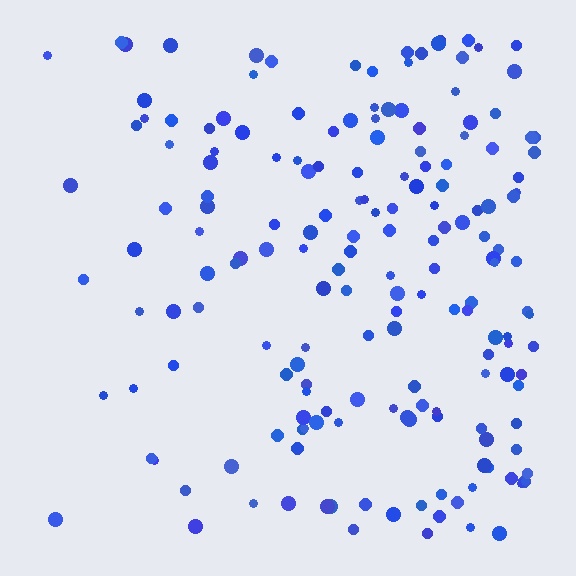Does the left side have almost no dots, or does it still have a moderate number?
Still a moderate number, just noticeably fewer than the right.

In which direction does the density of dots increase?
From left to right, with the right side densest.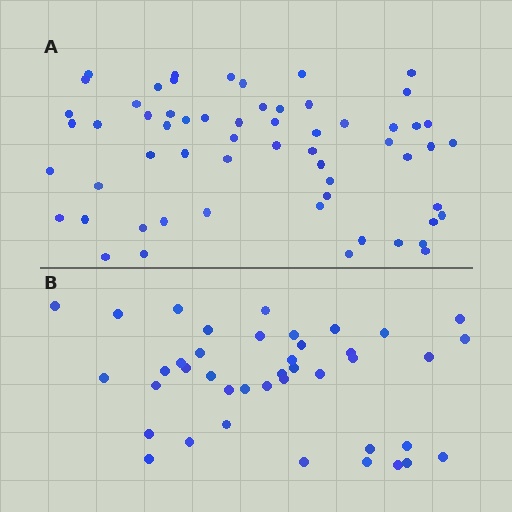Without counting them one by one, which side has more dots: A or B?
Region A (the top region) has more dots.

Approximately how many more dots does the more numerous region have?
Region A has approximately 20 more dots than region B.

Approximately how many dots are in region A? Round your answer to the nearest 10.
About 60 dots.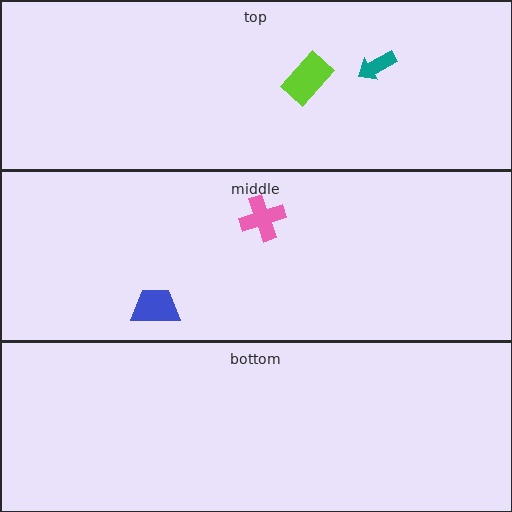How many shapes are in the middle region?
2.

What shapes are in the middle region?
The blue trapezoid, the pink cross.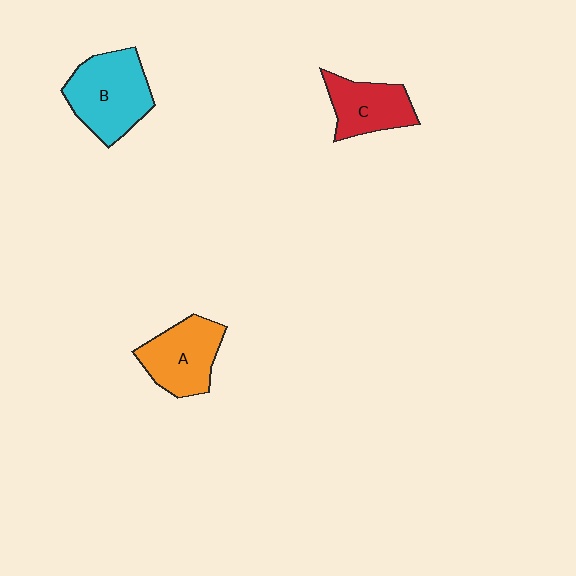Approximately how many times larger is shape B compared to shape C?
Approximately 1.4 times.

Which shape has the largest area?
Shape B (cyan).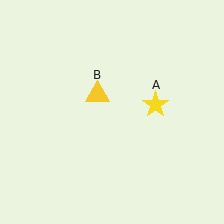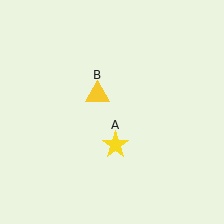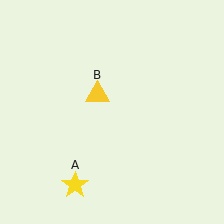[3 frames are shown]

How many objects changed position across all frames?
1 object changed position: yellow star (object A).